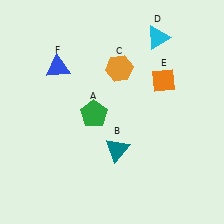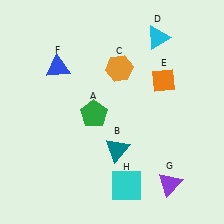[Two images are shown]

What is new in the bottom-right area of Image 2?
A cyan square (H) was added in the bottom-right area of Image 2.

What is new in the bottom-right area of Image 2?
A purple triangle (G) was added in the bottom-right area of Image 2.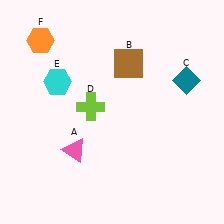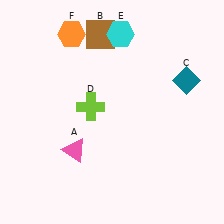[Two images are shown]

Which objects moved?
The objects that moved are: the brown square (B), the cyan hexagon (E), the orange hexagon (F).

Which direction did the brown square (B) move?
The brown square (B) moved up.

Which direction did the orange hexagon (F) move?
The orange hexagon (F) moved right.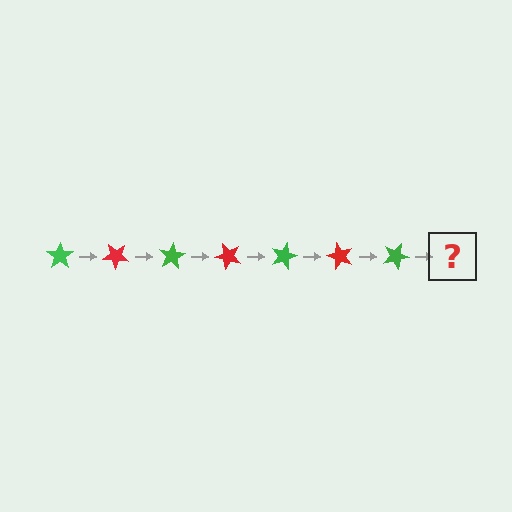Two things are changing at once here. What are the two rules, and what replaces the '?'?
The two rules are that it rotates 40 degrees each step and the color cycles through green and red. The '?' should be a red star, rotated 280 degrees from the start.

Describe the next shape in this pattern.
It should be a red star, rotated 280 degrees from the start.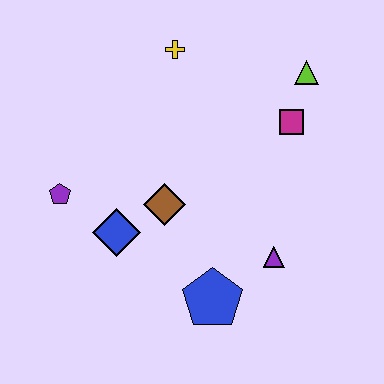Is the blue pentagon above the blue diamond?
No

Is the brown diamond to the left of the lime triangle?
Yes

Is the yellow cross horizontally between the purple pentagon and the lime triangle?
Yes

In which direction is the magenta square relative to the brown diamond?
The magenta square is to the right of the brown diamond.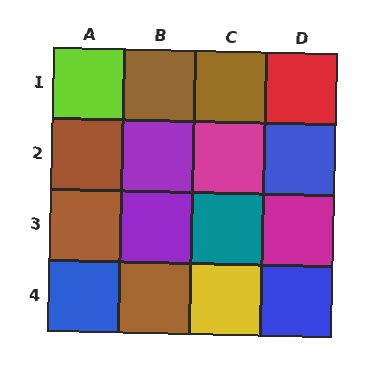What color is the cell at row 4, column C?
Yellow.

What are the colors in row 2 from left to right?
Brown, purple, magenta, blue.